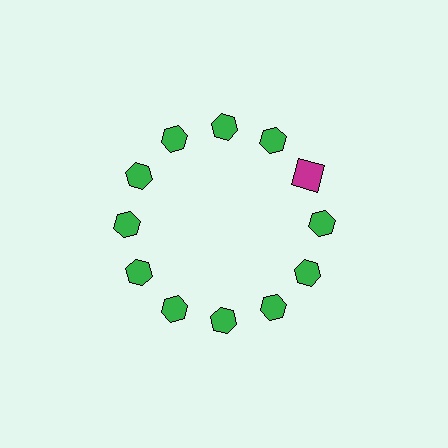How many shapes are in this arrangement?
There are 12 shapes arranged in a ring pattern.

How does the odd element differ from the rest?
It differs in both color (magenta instead of green) and shape (square instead of hexagon).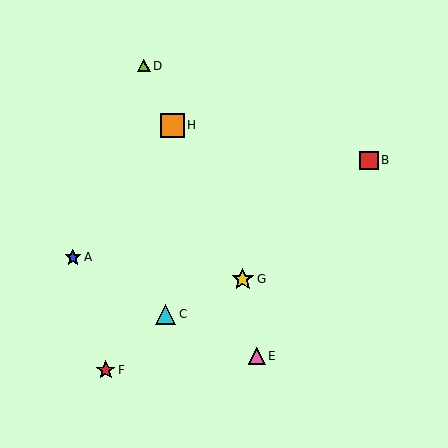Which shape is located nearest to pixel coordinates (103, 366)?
The red star (labeled F) at (106, 370) is nearest to that location.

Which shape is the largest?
The orange square (labeled H) is the largest.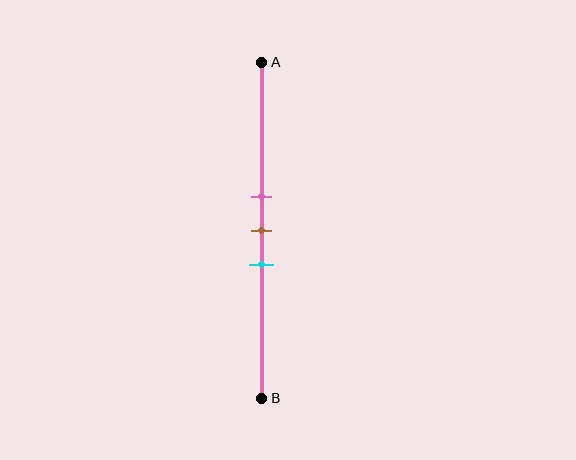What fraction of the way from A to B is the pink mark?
The pink mark is approximately 40% (0.4) of the way from A to B.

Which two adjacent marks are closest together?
The pink and brown marks are the closest adjacent pair.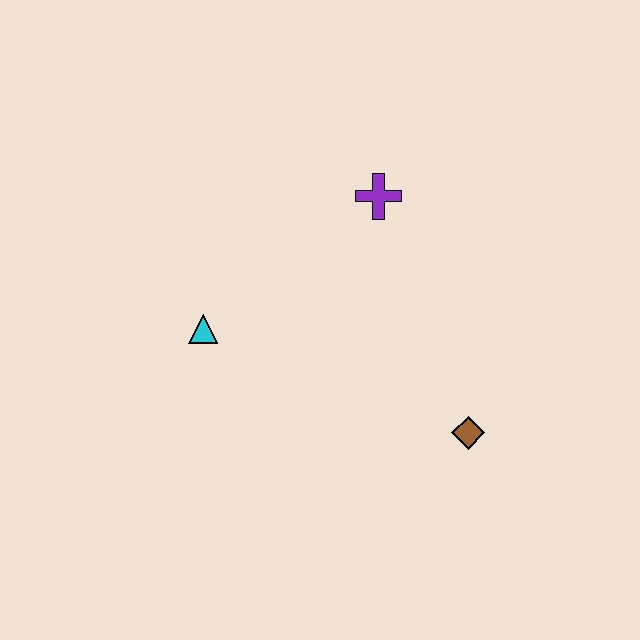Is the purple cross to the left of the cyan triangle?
No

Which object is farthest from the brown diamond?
The cyan triangle is farthest from the brown diamond.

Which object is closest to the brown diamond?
The purple cross is closest to the brown diamond.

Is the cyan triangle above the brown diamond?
Yes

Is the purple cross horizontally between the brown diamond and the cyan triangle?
Yes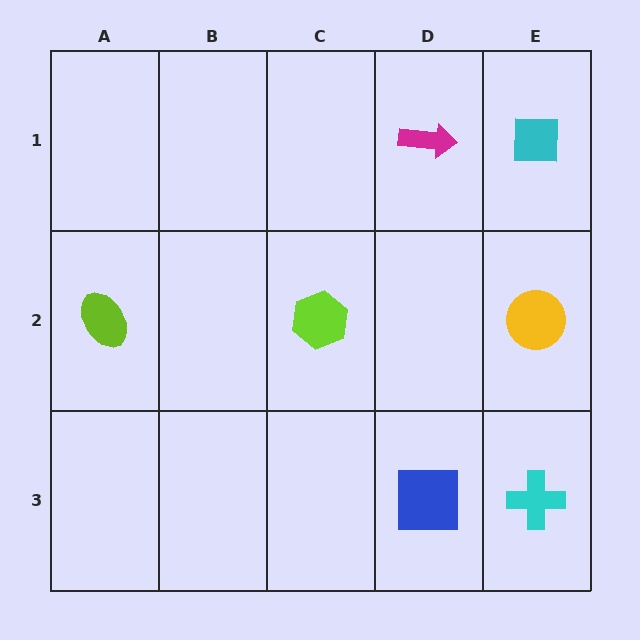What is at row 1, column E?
A cyan square.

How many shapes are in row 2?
3 shapes.